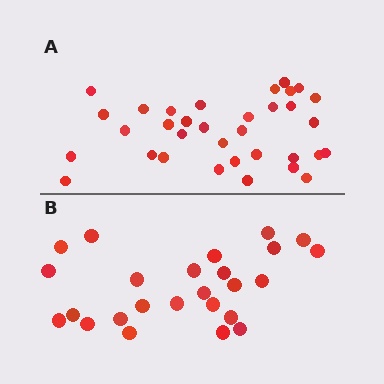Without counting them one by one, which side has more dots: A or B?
Region A (the top region) has more dots.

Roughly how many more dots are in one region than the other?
Region A has roughly 8 or so more dots than region B.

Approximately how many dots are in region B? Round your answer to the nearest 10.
About 20 dots. (The exact count is 25, which rounds to 20.)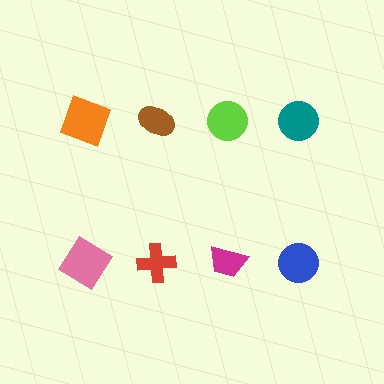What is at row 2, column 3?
A magenta trapezoid.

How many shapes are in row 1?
4 shapes.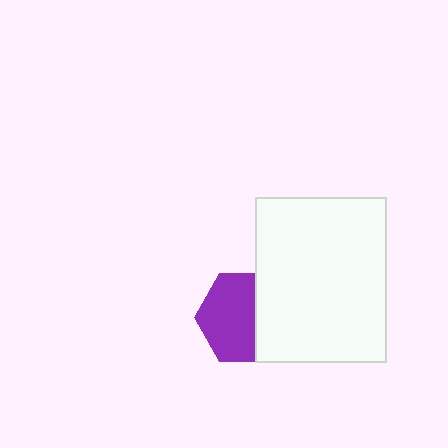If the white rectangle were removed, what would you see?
You would see the complete purple hexagon.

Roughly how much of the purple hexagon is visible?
About half of it is visible (roughly 64%).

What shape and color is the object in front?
The object in front is a white rectangle.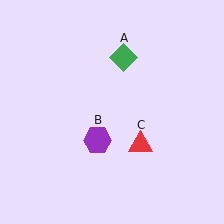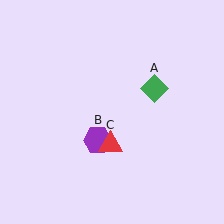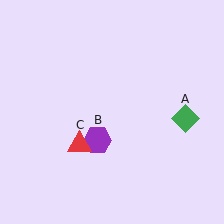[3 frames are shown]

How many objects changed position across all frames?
2 objects changed position: green diamond (object A), red triangle (object C).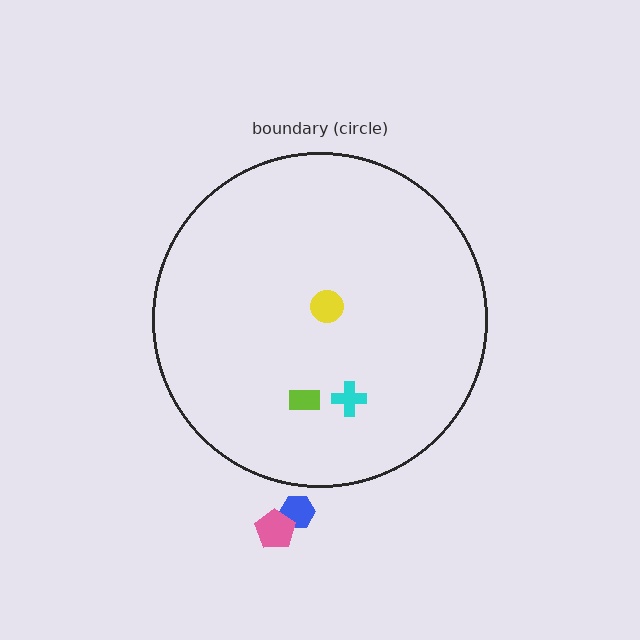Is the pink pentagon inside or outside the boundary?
Outside.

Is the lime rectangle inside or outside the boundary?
Inside.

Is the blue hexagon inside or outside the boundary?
Outside.